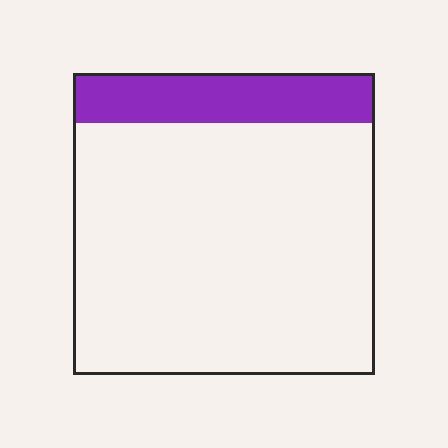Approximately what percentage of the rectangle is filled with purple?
Approximately 15%.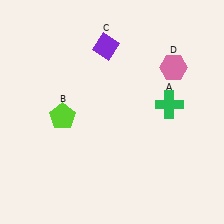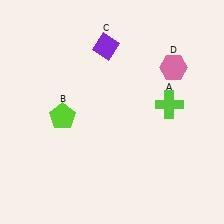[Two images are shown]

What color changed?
The cross (A) changed from green in Image 1 to lime in Image 2.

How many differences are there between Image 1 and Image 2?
There is 1 difference between the two images.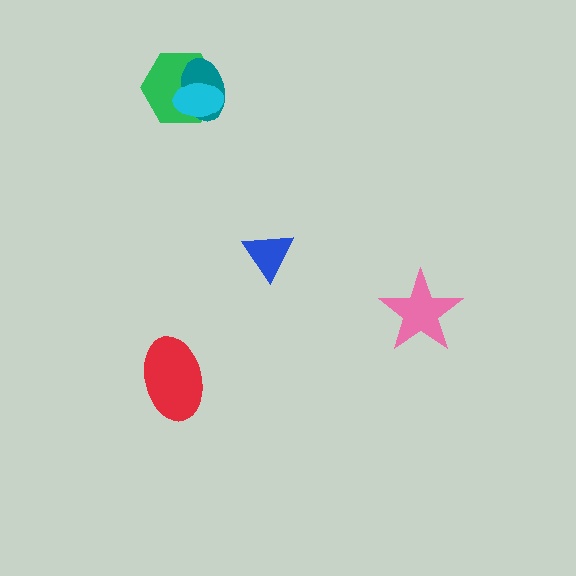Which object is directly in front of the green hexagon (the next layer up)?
The teal ellipse is directly in front of the green hexagon.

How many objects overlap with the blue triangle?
0 objects overlap with the blue triangle.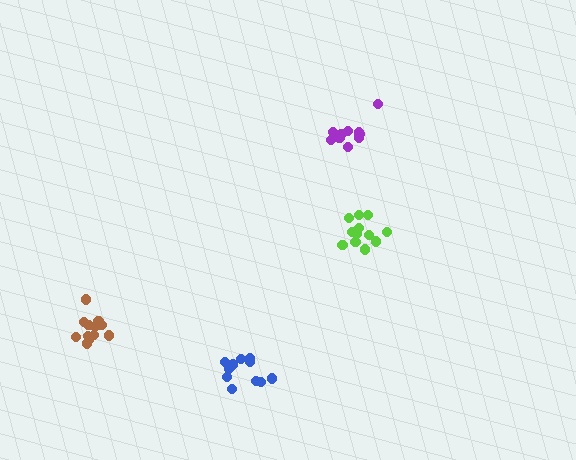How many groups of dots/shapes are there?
There are 4 groups.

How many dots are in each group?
Group 1: 12 dots, Group 2: 13 dots, Group 3: 12 dots, Group 4: 10 dots (47 total).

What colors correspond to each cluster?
The clusters are colored: blue, brown, lime, purple.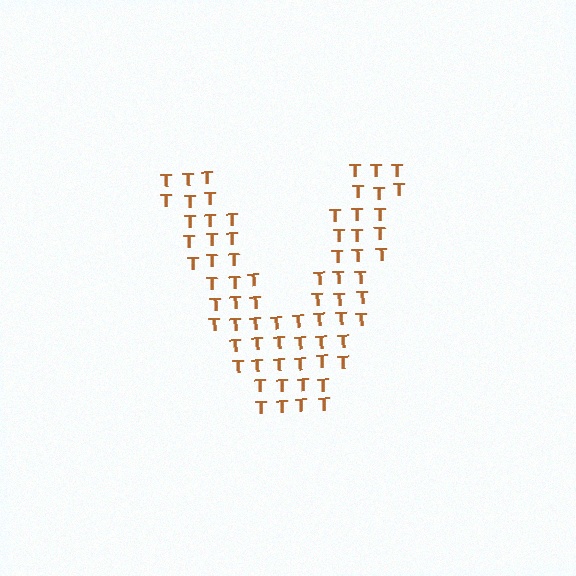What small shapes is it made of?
It is made of small letter T's.